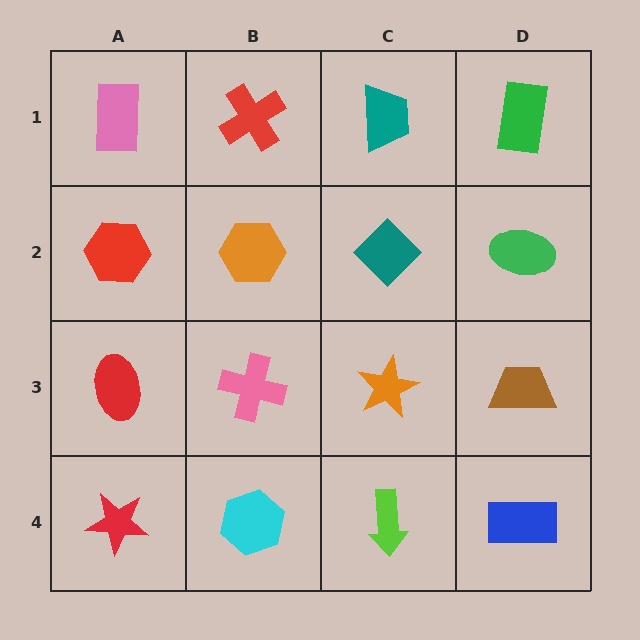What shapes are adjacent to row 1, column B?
An orange hexagon (row 2, column B), a pink rectangle (row 1, column A), a teal trapezoid (row 1, column C).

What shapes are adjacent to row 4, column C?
An orange star (row 3, column C), a cyan hexagon (row 4, column B), a blue rectangle (row 4, column D).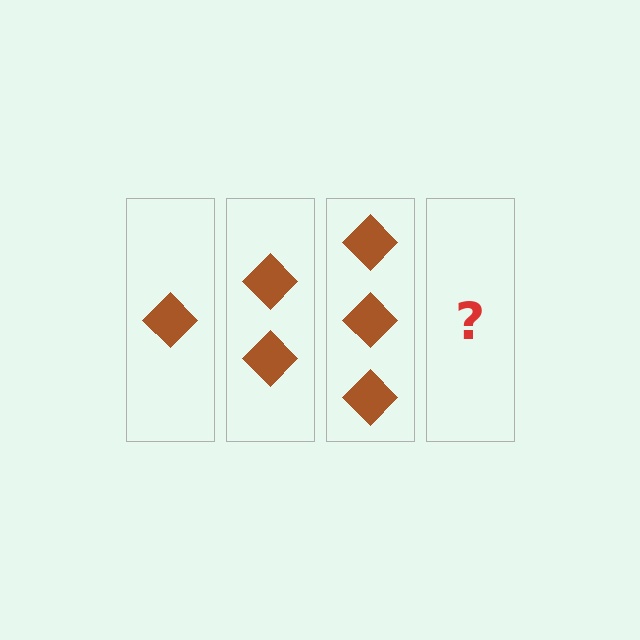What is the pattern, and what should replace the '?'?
The pattern is that each step adds one more diamond. The '?' should be 4 diamonds.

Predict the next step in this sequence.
The next step is 4 diamonds.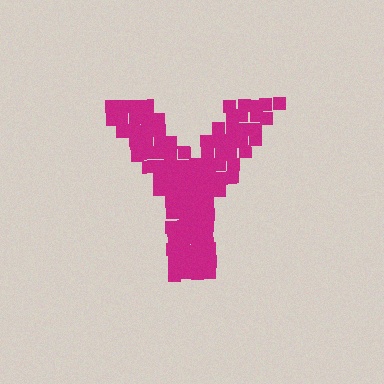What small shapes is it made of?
It is made of small squares.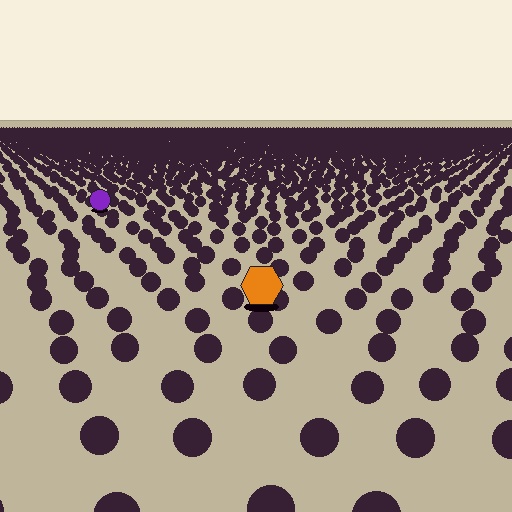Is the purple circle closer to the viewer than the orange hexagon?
No. The orange hexagon is closer — you can tell from the texture gradient: the ground texture is coarser near it.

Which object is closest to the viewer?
The orange hexagon is closest. The texture marks near it are larger and more spread out.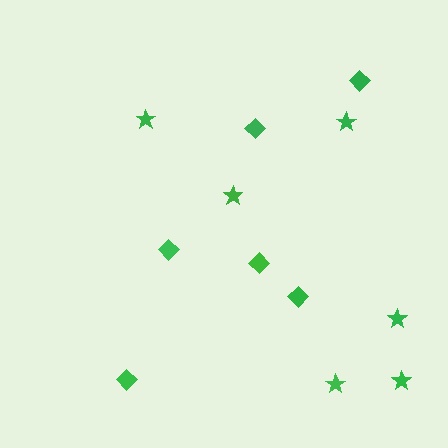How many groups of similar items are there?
There are 2 groups: one group of stars (6) and one group of diamonds (6).